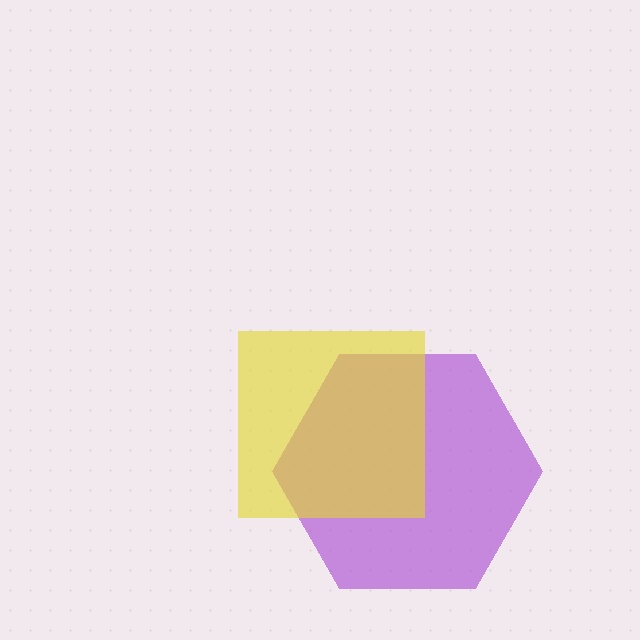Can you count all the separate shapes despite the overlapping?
Yes, there are 2 separate shapes.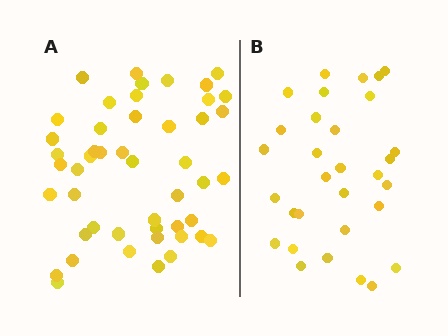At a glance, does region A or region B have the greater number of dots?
Region A (the left region) has more dots.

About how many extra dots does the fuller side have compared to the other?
Region A has approximately 15 more dots than region B.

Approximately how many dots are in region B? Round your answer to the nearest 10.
About 30 dots. (The exact count is 31, which rounds to 30.)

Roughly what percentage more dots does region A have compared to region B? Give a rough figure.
About 55% more.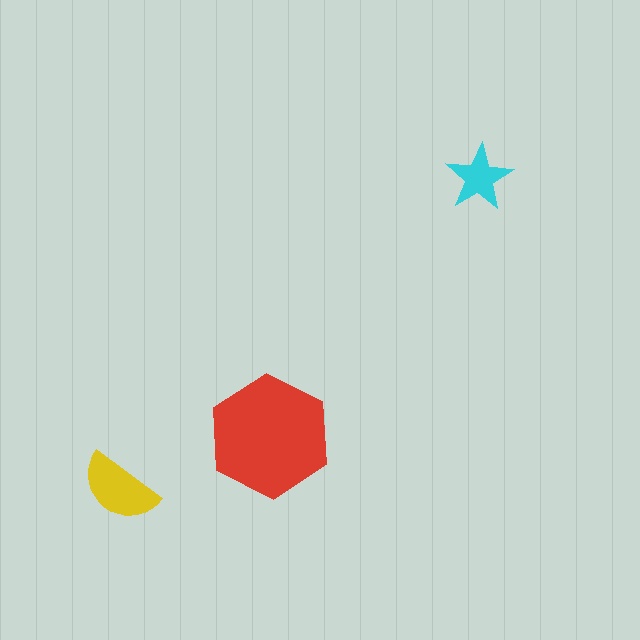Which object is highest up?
The cyan star is topmost.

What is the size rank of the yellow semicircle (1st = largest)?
2nd.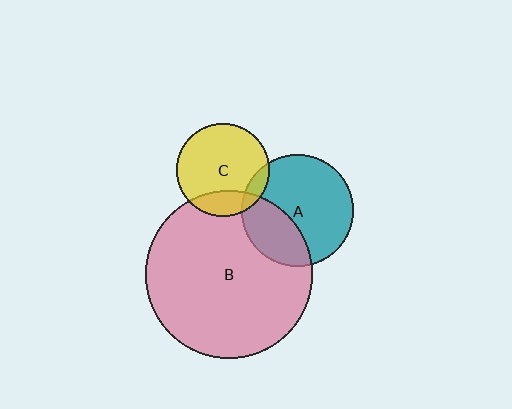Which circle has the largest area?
Circle B (pink).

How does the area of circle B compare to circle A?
Approximately 2.2 times.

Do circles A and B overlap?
Yes.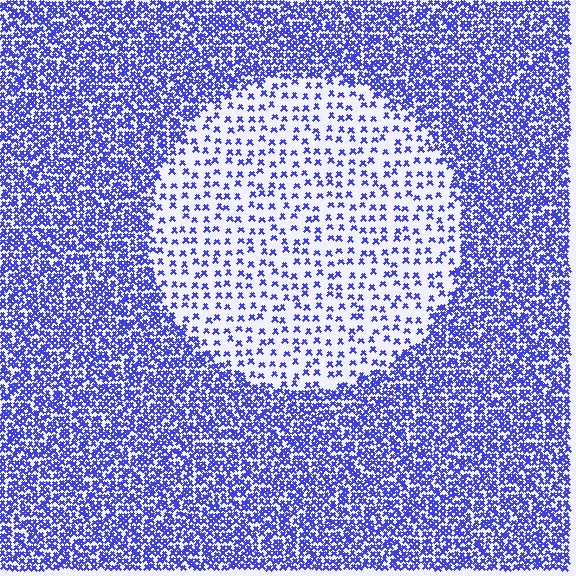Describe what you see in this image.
The image contains small blue elements arranged at two different densities. A circle-shaped region is visible where the elements are less densely packed than the surrounding area.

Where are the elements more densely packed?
The elements are more densely packed outside the circle boundary.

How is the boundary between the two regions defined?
The boundary is defined by a change in element density (approximately 3.0x ratio). All elements are the same color, size, and shape.